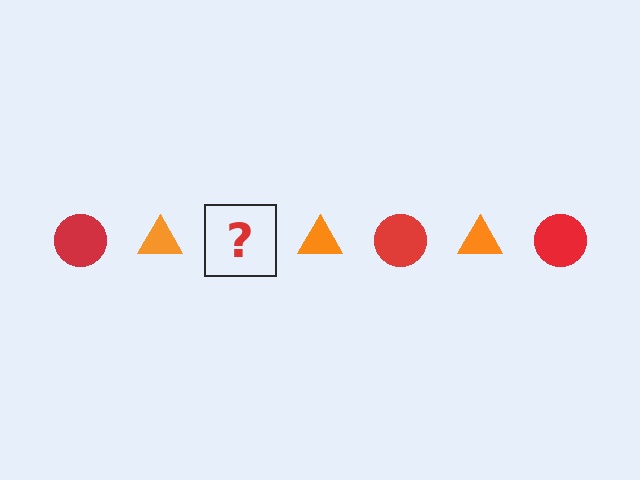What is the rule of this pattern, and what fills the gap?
The rule is that the pattern alternates between red circle and orange triangle. The gap should be filled with a red circle.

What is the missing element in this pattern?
The missing element is a red circle.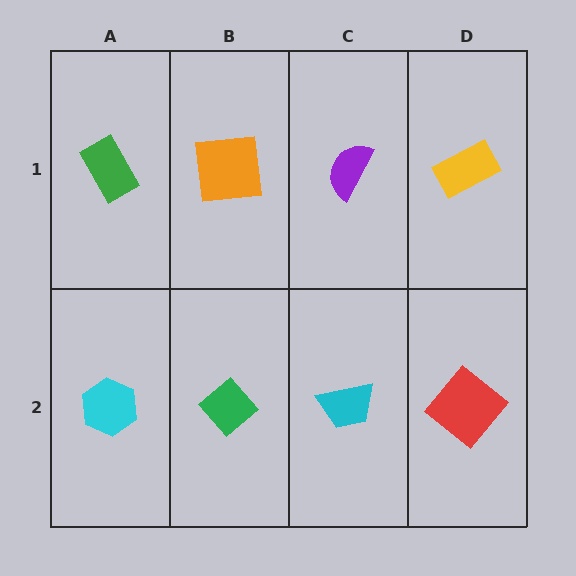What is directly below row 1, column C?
A cyan trapezoid.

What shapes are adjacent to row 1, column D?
A red diamond (row 2, column D), a purple semicircle (row 1, column C).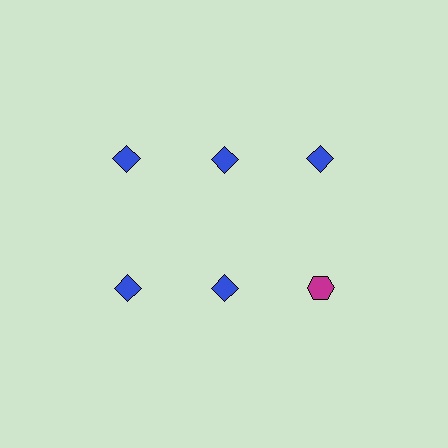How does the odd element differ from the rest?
It differs in both color (magenta instead of blue) and shape (hexagon instead of diamond).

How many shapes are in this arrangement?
There are 6 shapes arranged in a grid pattern.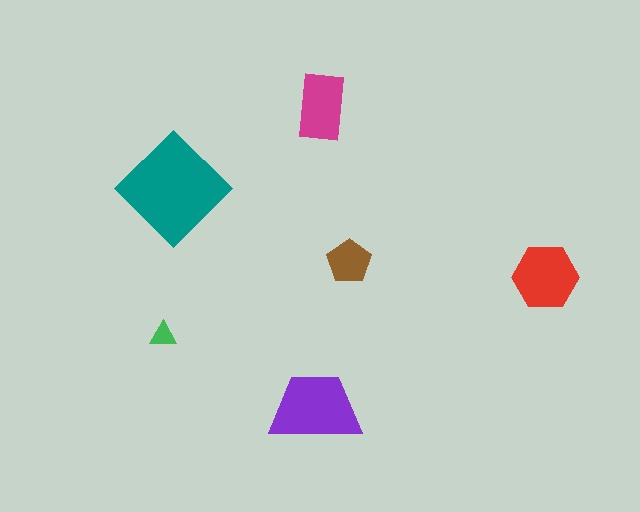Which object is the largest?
The teal diamond.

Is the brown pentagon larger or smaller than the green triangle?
Larger.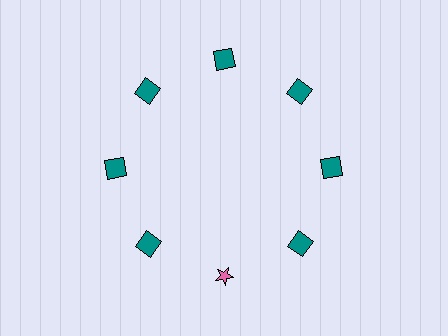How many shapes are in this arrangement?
There are 8 shapes arranged in a ring pattern.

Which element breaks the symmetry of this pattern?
The pink star at roughly the 6 o'clock position breaks the symmetry. All other shapes are teal squares.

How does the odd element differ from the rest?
It differs in both color (pink instead of teal) and shape (star instead of square).